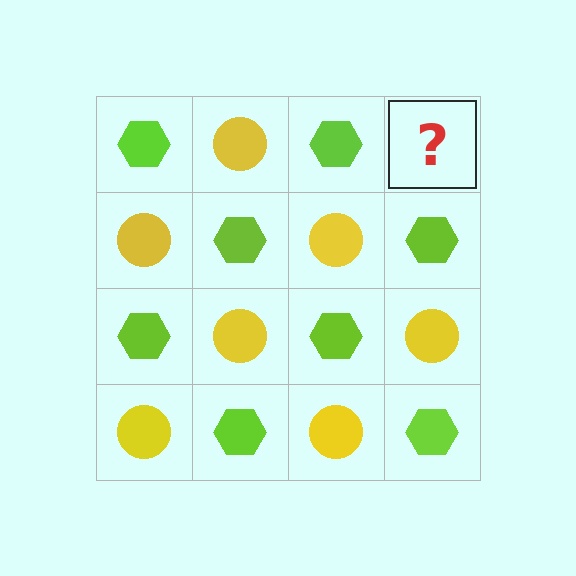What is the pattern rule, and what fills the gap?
The rule is that it alternates lime hexagon and yellow circle in a checkerboard pattern. The gap should be filled with a yellow circle.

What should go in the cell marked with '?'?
The missing cell should contain a yellow circle.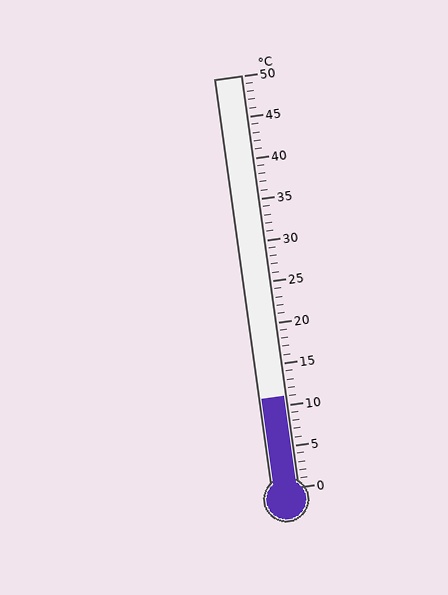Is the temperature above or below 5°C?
The temperature is above 5°C.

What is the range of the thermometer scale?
The thermometer scale ranges from 0°C to 50°C.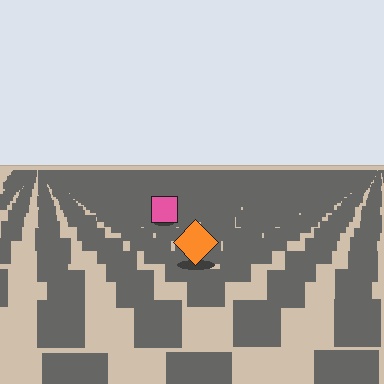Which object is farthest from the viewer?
The pink square is farthest from the viewer. It appears smaller and the ground texture around it is denser.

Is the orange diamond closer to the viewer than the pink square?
Yes. The orange diamond is closer — you can tell from the texture gradient: the ground texture is coarser near it.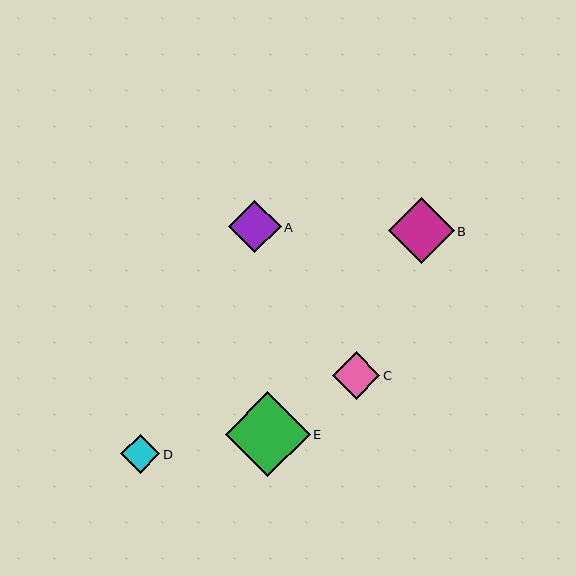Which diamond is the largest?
Diamond E is the largest with a size of approximately 85 pixels.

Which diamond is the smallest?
Diamond D is the smallest with a size of approximately 39 pixels.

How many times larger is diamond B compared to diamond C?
Diamond B is approximately 1.4 times the size of diamond C.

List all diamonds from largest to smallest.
From largest to smallest: E, B, A, C, D.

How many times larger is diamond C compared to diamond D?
Diamond C is approximately 1.2 times the size of diamond D.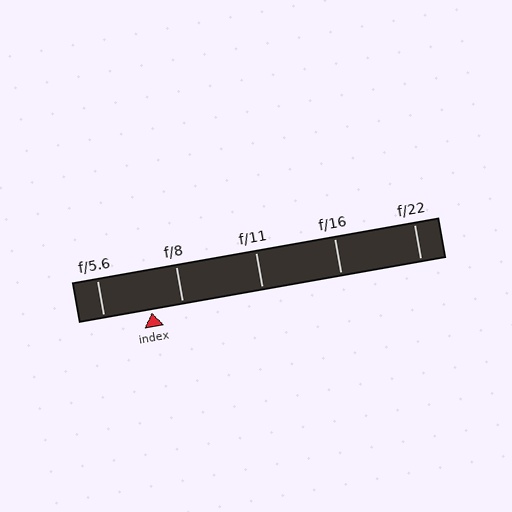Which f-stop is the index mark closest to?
The index mark is closest to f/8.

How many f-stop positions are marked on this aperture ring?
There are 5 f-stop positions marked.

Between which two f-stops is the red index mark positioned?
The index mark is between f/5.6 and f/8.